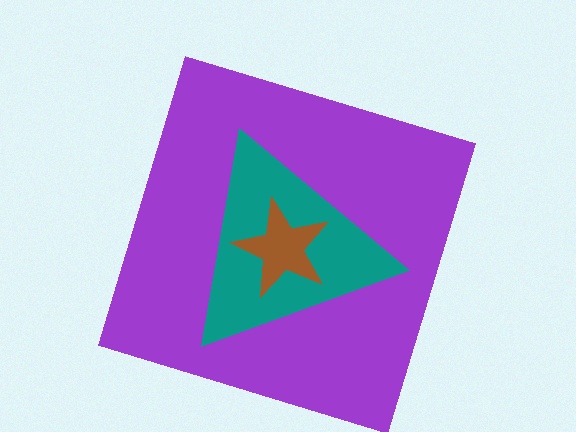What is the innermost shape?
The brown star.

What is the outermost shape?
The purple square.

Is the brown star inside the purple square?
Yes.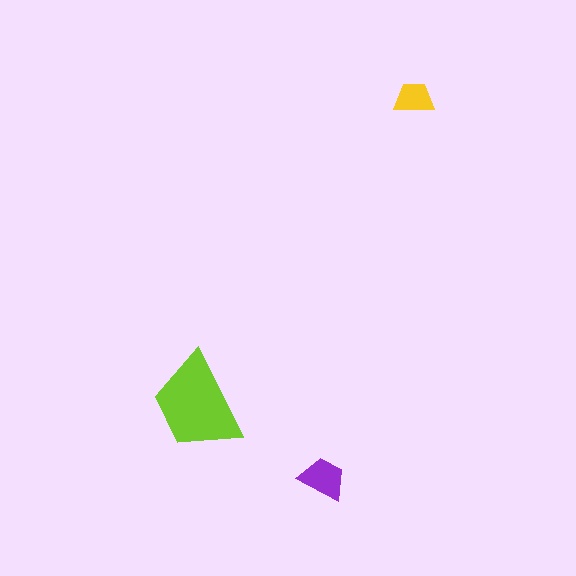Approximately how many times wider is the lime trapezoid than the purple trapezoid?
About 2 times wider.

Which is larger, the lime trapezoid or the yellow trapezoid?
The lime one.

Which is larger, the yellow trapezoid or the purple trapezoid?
The purple one.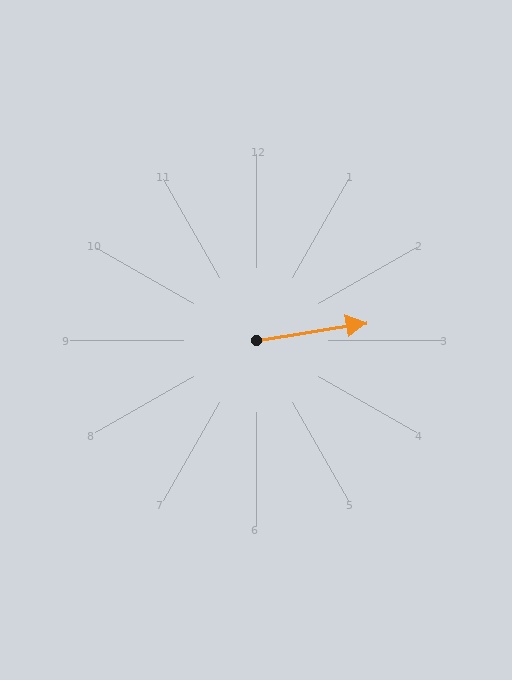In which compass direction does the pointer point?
East.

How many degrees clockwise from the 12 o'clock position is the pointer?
Approximately 81 degrees.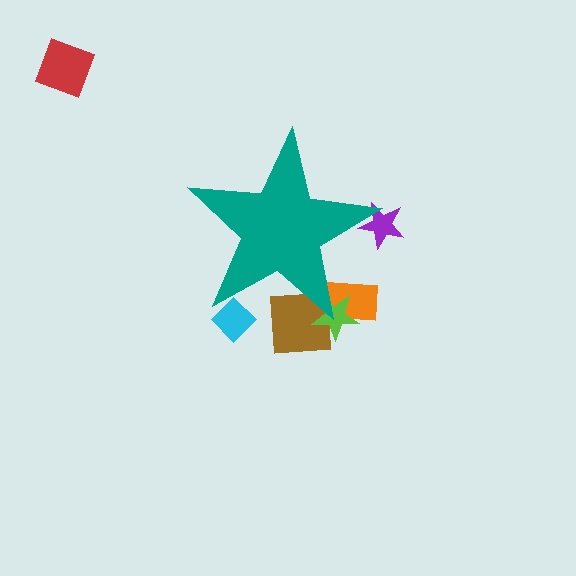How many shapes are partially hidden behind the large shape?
5 shapes are partially hidden.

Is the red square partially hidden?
No, the red square is fully visible.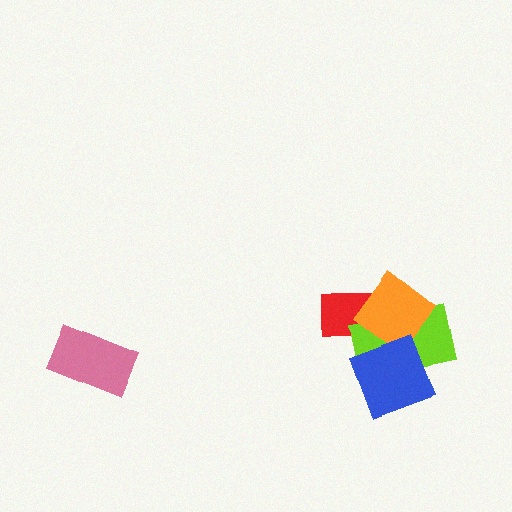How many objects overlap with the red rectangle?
2 objects overlap with the red rectangle.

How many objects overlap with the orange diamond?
3 objects overlap with the orange diamond.